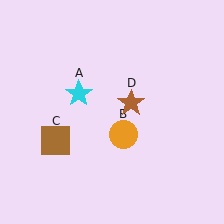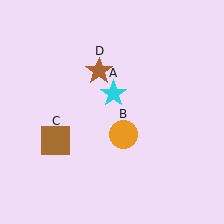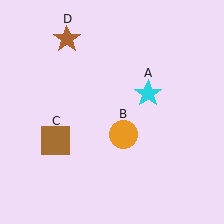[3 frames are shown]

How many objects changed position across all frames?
2 objects changed position: cyan star (object A), brown star (object D).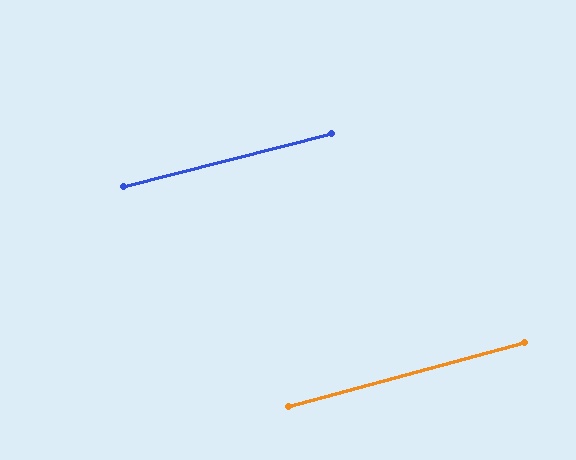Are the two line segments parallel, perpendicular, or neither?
Parallel — their directions differ by only 1.1°.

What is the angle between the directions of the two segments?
Approximately 1 degree.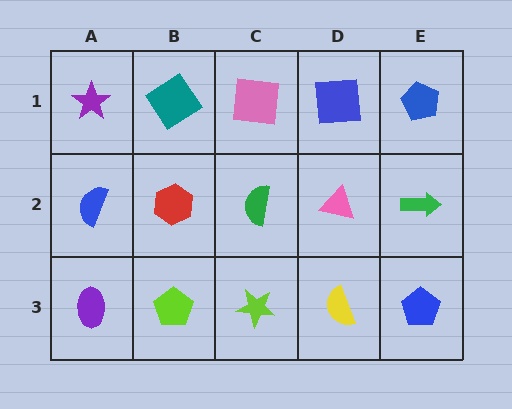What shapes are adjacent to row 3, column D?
A pink triangle (row 2, column D), a lime star (row 3, column C), a blue pentagon (row 3, column E).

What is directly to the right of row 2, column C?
A pink triangle.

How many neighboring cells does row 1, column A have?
2.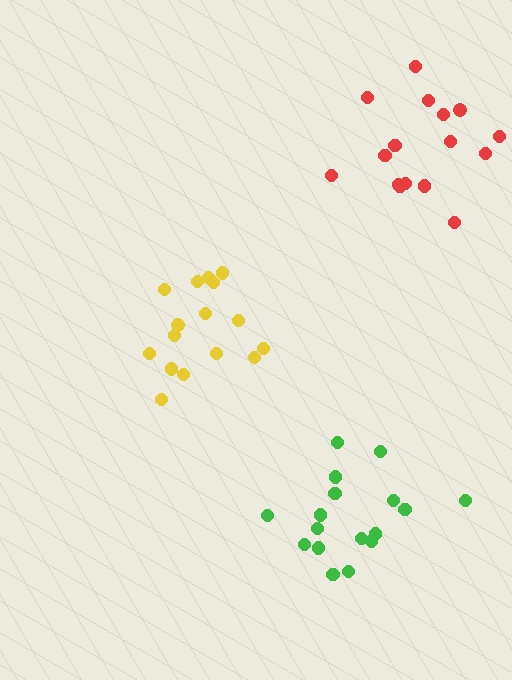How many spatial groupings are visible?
There are 3 spatial groupings.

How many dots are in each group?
Group 1: 16 dots, Group 2: 16 dots, Group 3: 17 dots (49 total).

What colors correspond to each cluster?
The clusters are colored: yellow, red, green.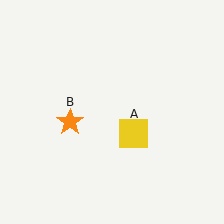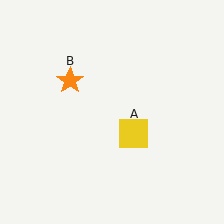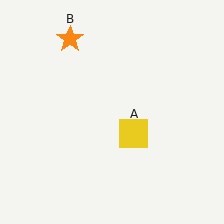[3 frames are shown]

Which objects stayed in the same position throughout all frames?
Yellow square (object A) remained stationary.